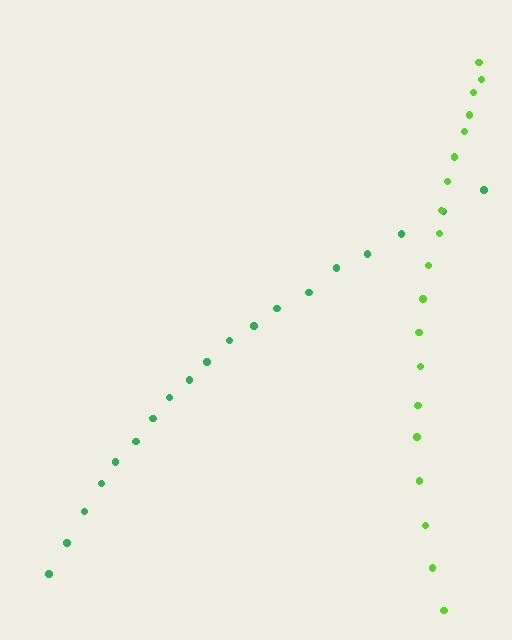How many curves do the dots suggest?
There are 2 distinct paths.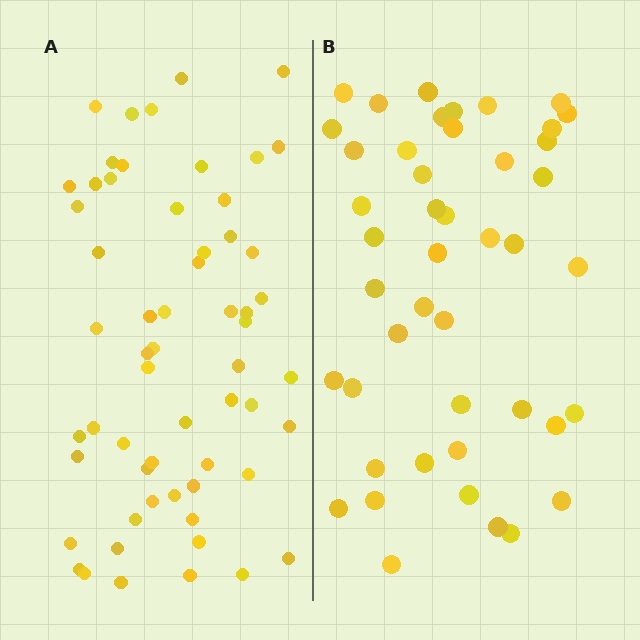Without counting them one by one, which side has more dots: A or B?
Region A (the left region) has more dots.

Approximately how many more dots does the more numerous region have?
Region A has approximately 15 more dots than region B.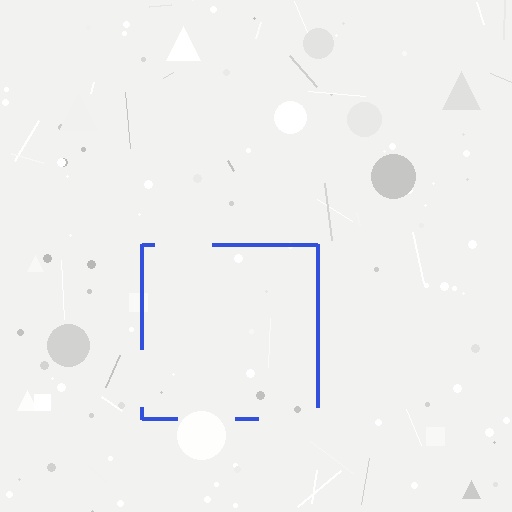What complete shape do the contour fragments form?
The contour fragments form a square.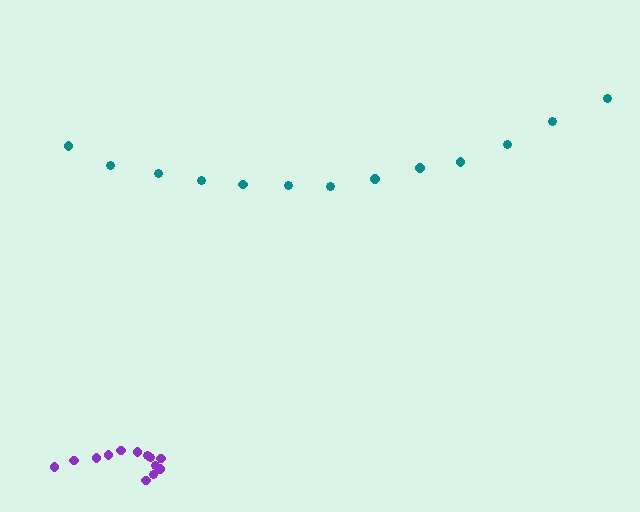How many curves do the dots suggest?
There are 2 distinct paths.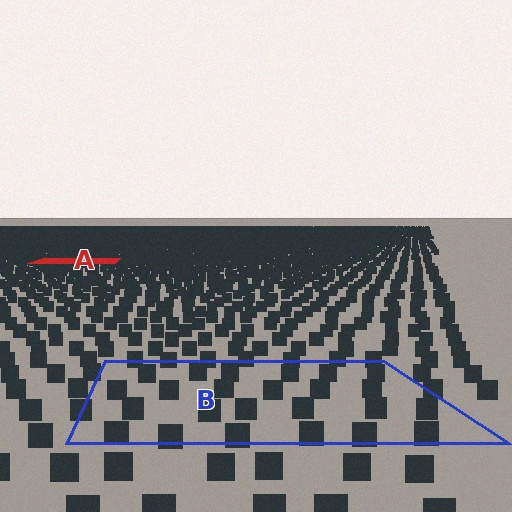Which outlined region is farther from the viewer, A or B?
Region A is farther from the viewer — the texture elements inside it appear smaller and more densely packed.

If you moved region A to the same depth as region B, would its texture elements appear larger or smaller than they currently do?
They would appear larger. At a closer depth, the same texture elements are projected at a bigger on-screen size.